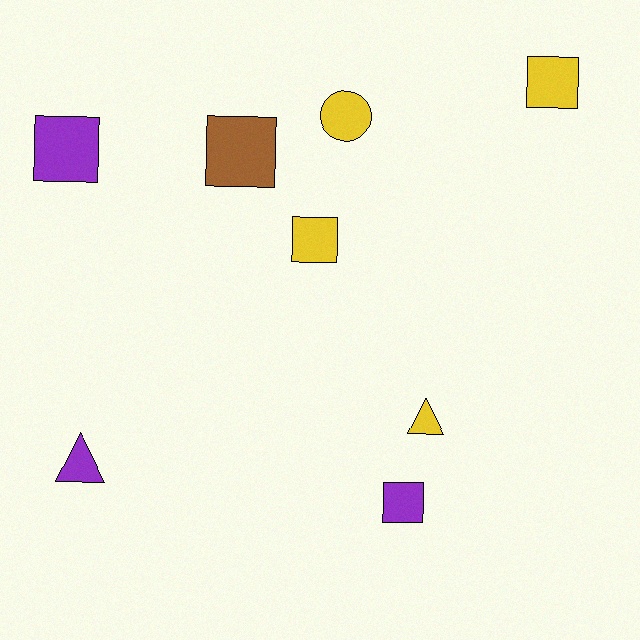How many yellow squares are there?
There are 2 yellow squares.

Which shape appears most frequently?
Square, with 5 objects.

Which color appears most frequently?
Yellow, with 4 objects.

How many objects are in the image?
There are 8 objects.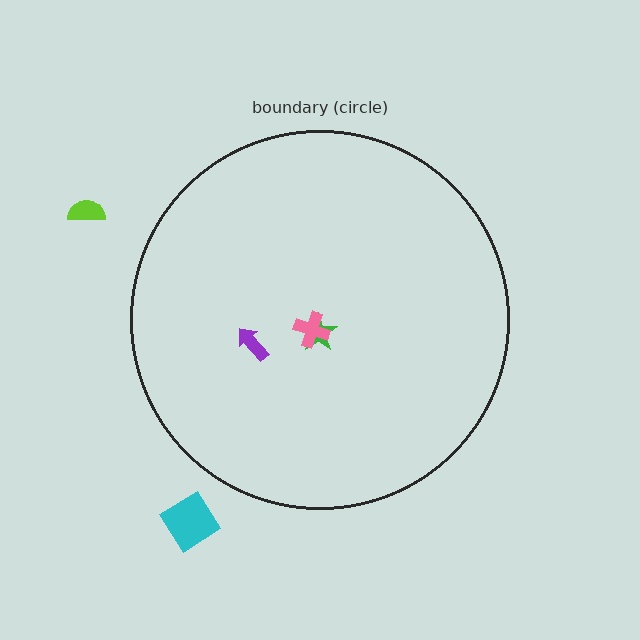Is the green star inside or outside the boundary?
Inside.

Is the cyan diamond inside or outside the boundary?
Outside.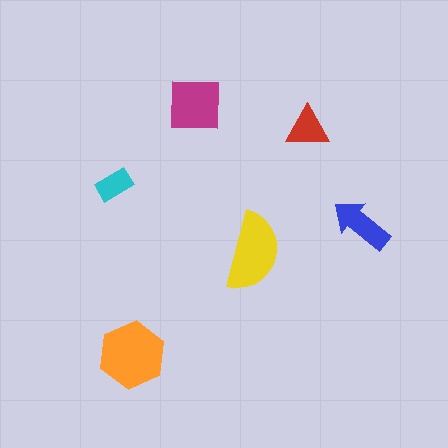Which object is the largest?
The orange hexagon.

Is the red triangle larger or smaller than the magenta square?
Smaller.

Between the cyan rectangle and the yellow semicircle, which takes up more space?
The yellow semicircle.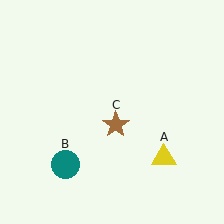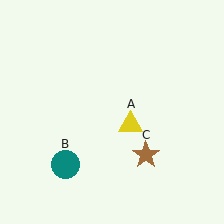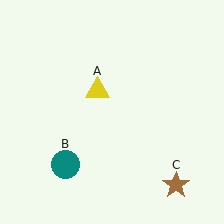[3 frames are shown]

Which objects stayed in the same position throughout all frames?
Teal circle (object B) remained stationary.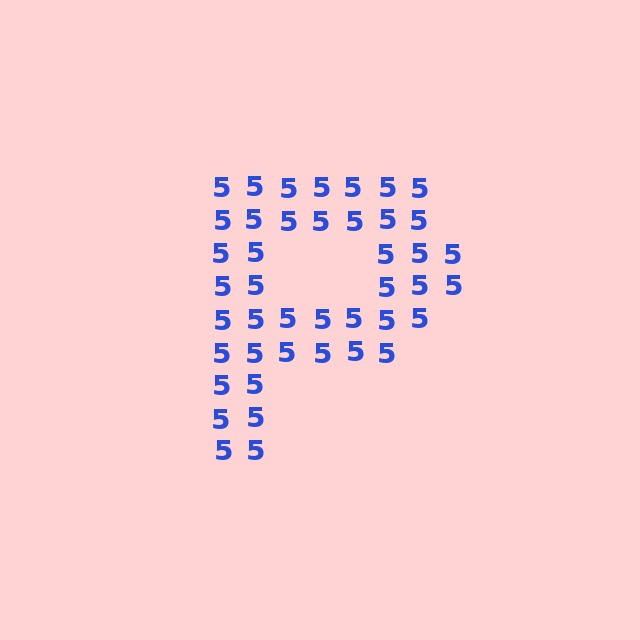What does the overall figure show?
The overall figure shows the letter P.